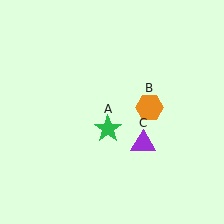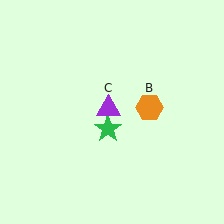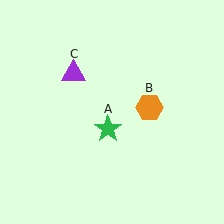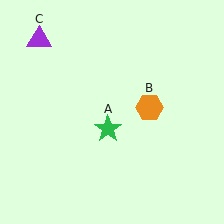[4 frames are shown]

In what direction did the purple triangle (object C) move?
The purple triangle (object C) moved up and to the left.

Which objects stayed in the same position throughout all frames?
Green star (object A) and orange hexagon (object B) remained stationary.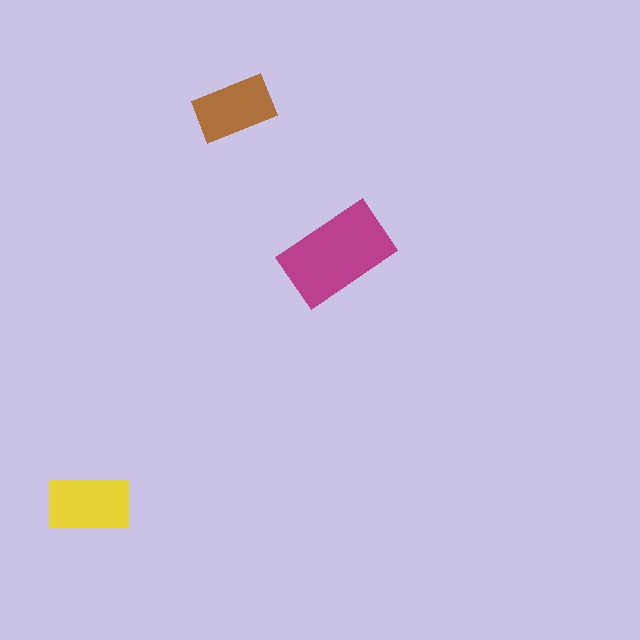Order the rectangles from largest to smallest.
the magenta one, the yellow one, the brown one.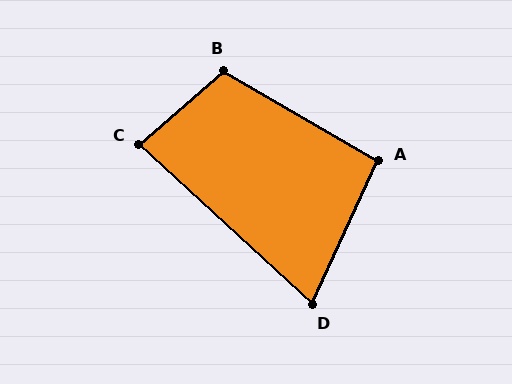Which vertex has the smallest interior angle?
D, at approximately 72 degrees.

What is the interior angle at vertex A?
Approximately 96 degrees (obtuse).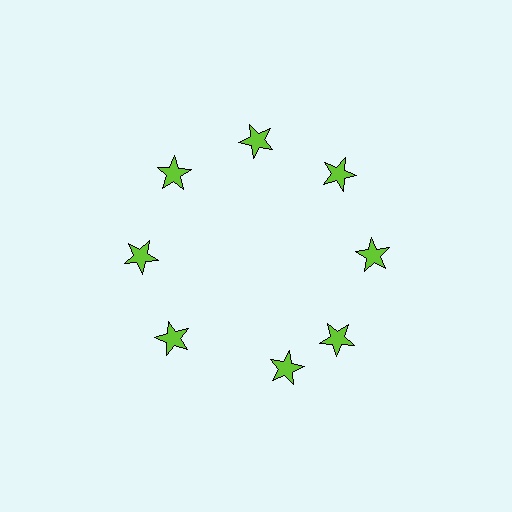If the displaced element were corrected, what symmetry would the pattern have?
It would have 8-fold rotational symmetry — the pattern would map onto itself every 45 degrees.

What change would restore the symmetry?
The symmetry would be restored by rotating it back into even spacing with its neighbors so that all 8 stars sit at equal angles and equal distance from the center.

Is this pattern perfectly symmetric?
No. The 8 lime stars are arranged in a ring, but one element near the 6 o'clock position is rotated out of alignment along the ring, breaking the 8-fold rotational symmetry.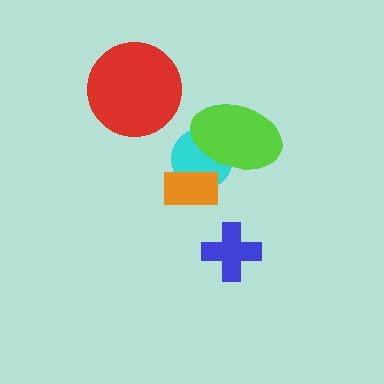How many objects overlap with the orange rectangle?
1 object overlaps with the orange rectangle.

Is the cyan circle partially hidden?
Yes, it is partially covered by another shape.